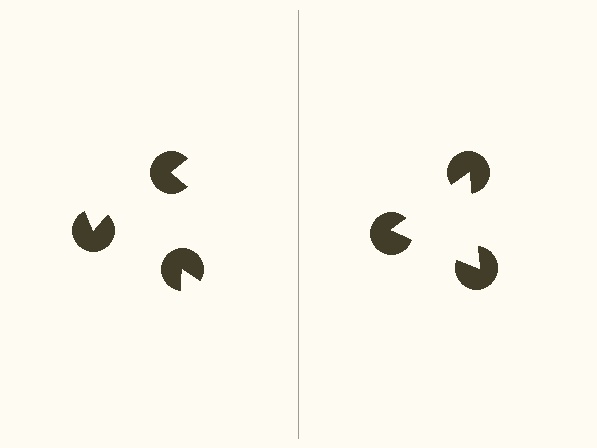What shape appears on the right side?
An illusory triangle.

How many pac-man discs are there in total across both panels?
6 — 3 on each side.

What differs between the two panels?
The pac-man discs are positioned identically on both sides; only the wedge orientations differ. On the right they align to a triangle; on the left they are misaligned.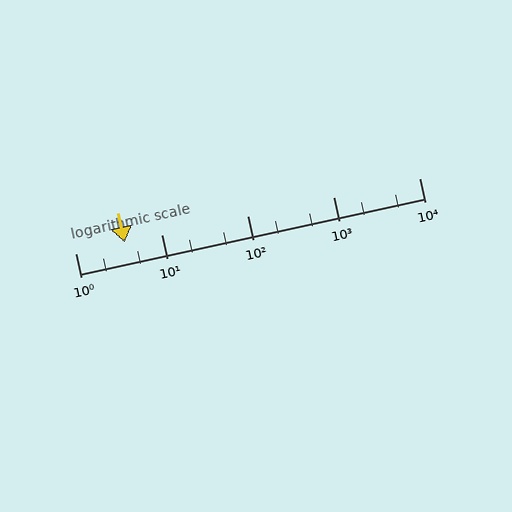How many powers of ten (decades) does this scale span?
The scale spans 4 decades, from 1 to 10000.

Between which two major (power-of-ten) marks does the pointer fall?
The pointer is between 1 and 10.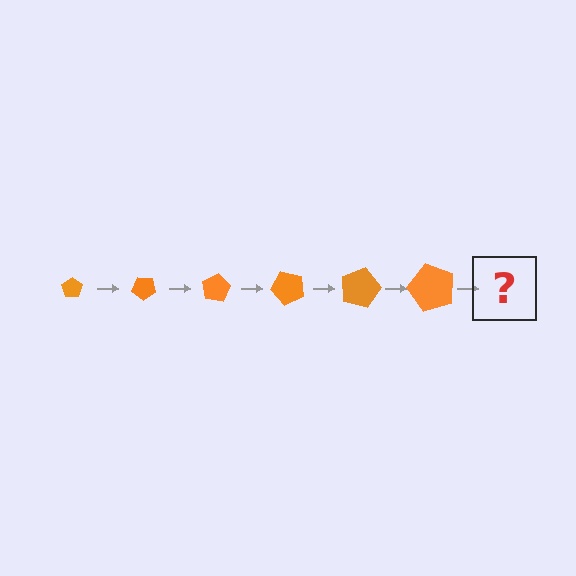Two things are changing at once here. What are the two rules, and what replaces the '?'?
The two rules are that the pentagon grows larger each step and it rotates 40 degrees each step. The '?' should be a pentagon, larger than the previous one and rotated 240 degrees from the start.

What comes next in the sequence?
The next element should be a pentagon, larger than the previous one and rotated 240 degrees from the start.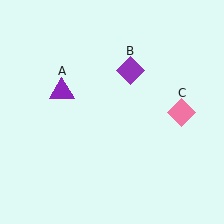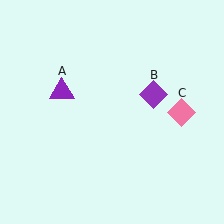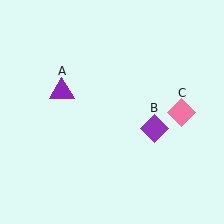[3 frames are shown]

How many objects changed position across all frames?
1 object changed position: purple diamond (object B).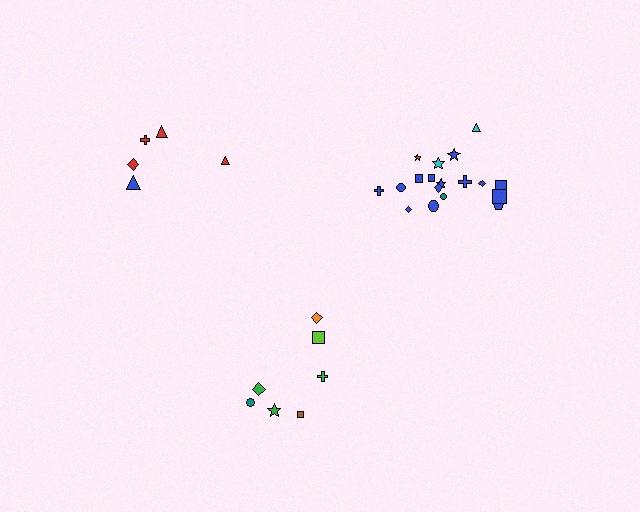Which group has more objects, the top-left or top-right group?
The top-right group.